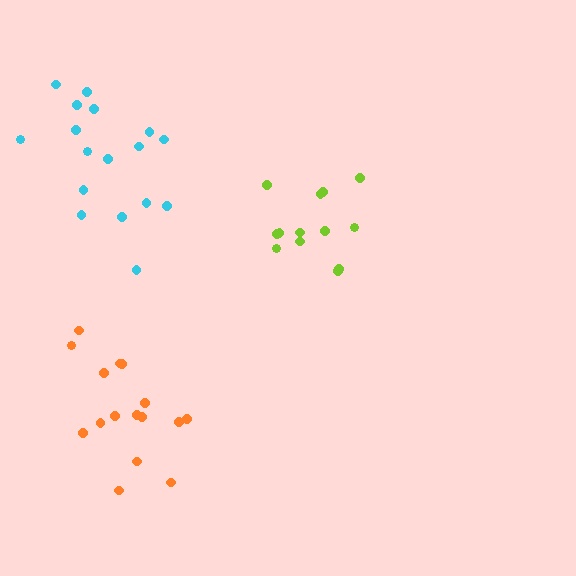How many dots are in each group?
Group 1: 17 dots, Group 2: 14 dots, Group 3: 16 dots (47 total).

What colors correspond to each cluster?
The clusters are colored: cyan, lime, orange.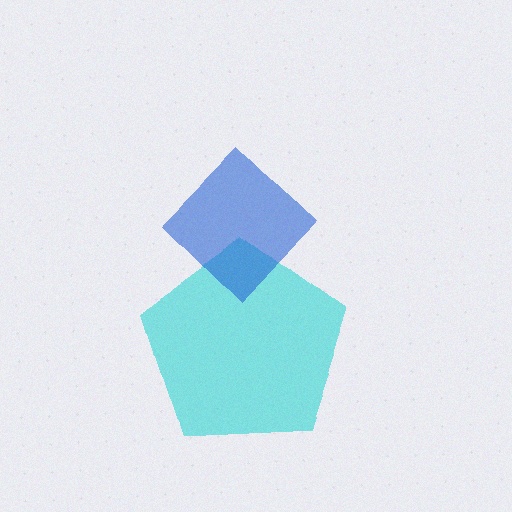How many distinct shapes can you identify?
There are 2 distinct shapes: a cyan pentagon, a blue diamond.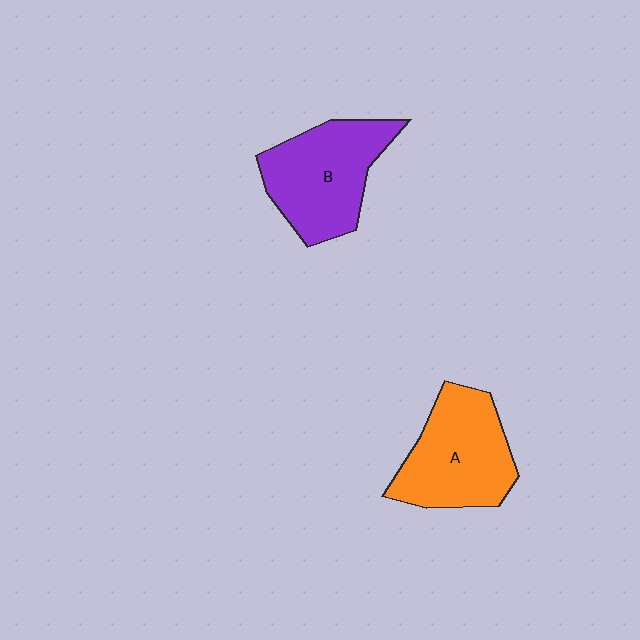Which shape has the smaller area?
Shape A (orange).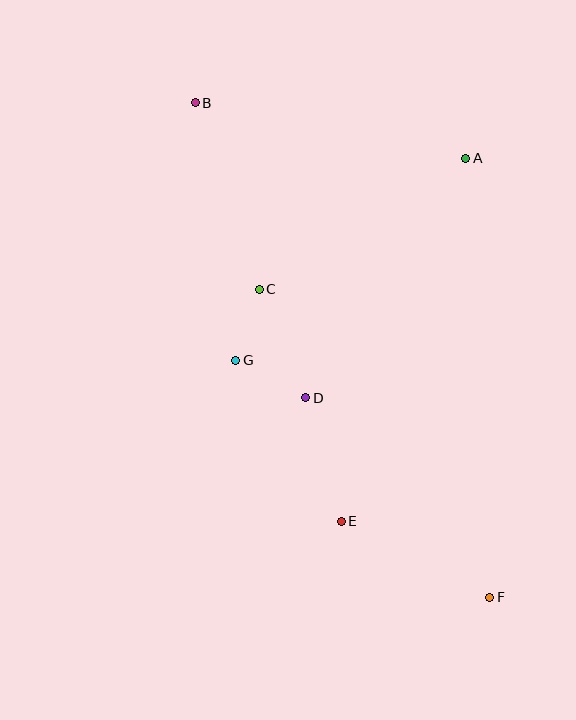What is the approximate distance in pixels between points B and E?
The distance between B and E is approximately 443 pixels.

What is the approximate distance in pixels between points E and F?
The distance between E and F is approximately 167 pixels.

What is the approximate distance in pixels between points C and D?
The distance between C and D is approximately 118 pixels.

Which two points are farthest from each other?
Points B and F are farthest from each other.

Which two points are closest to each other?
Points C and G are closest to each other.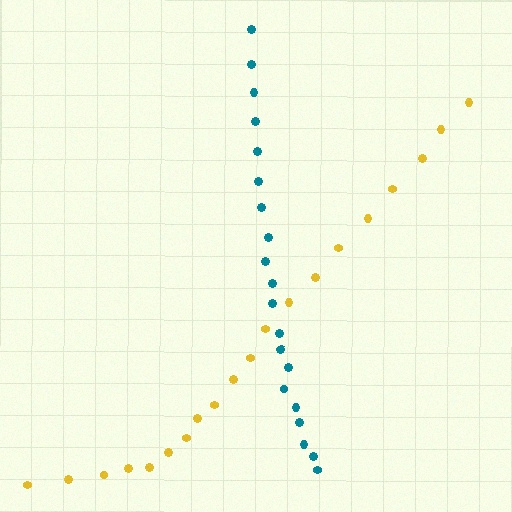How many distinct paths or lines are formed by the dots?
There are 2 distinct paths.